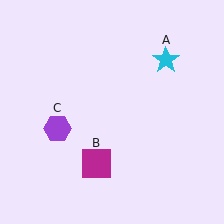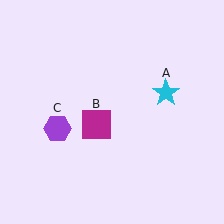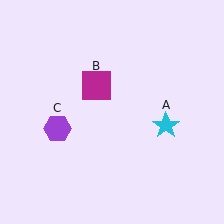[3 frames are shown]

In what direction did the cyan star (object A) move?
The cyan star (object A) moved down.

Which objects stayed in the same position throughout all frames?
Purple hexagon (object C) remained stationary.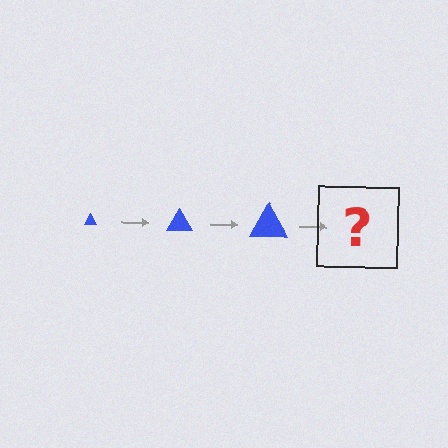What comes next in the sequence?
The next element should be a blue triangle, larger than the previous one.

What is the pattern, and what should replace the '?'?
The pattern is that the triangle gets progressively larger each step. The '?' should be a blue triangle, larger than the previous one.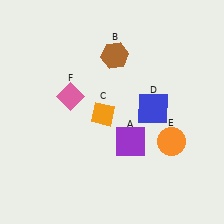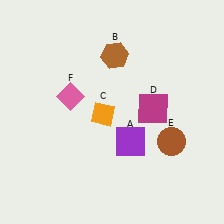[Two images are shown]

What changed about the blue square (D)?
In Image 1, D is blue. In Image 2, it changed to magenta.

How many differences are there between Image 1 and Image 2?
There are 2 differences between the two images.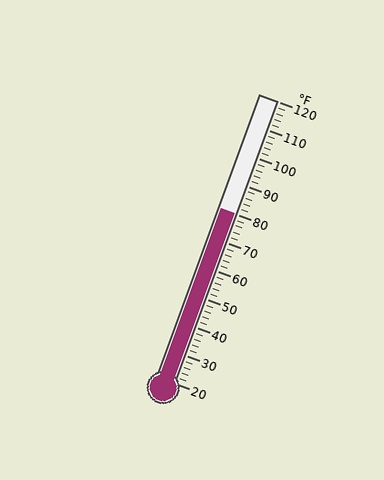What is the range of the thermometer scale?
The thermometer scale ranges from 20°F to 120°F.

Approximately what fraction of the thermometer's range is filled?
The thermometer is filled to approximately 60% of its range.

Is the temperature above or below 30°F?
The temperature is above 30°F.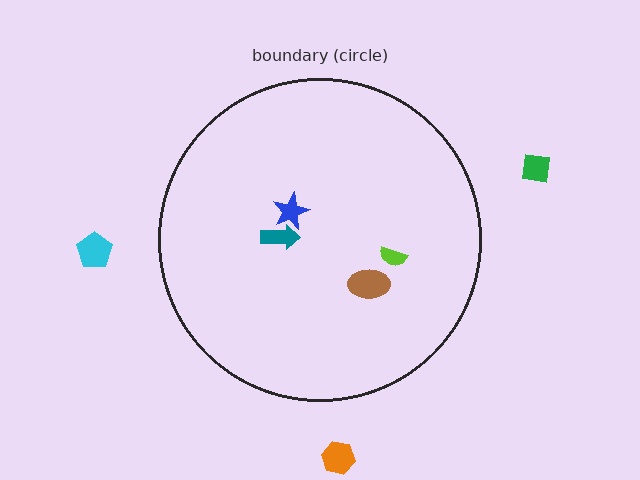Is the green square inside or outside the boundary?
Outside.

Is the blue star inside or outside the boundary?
Inside.